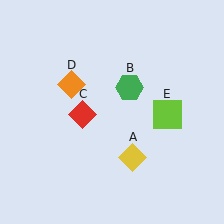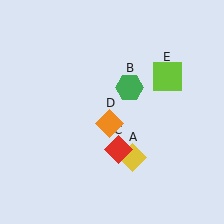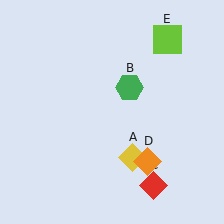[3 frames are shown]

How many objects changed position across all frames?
3 objects changed position: red diamond (object C), orange diamond (object D), lime square (object E).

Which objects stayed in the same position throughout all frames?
Yellow diamond (object A) and green hexagon (object B) remained stationary.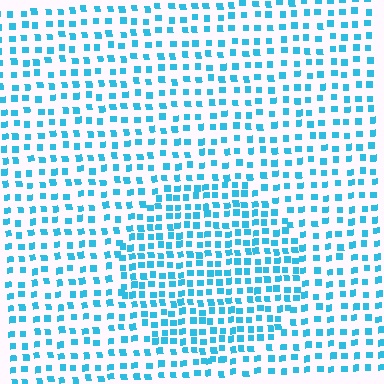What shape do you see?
I see a circle.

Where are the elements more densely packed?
The elements are more densely packed inside the circle boundary.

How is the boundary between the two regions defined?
The boundary is defined by a change in element density (approximately 1.6x ratio). All elements are the same color, size, and shape.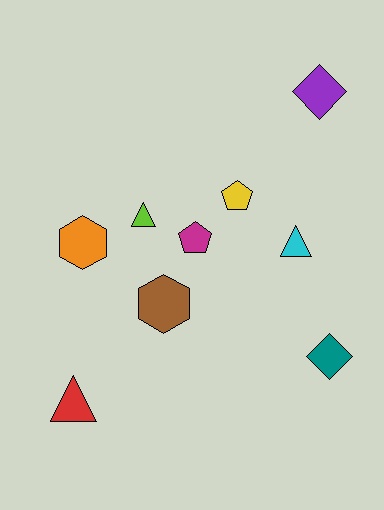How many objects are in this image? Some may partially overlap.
There are 9 objects.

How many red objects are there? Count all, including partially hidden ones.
There is 1 red object.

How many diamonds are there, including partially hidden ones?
There are 2 diamonds.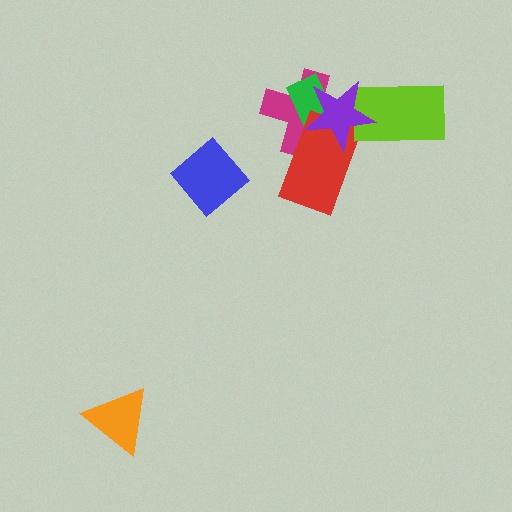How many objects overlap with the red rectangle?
3 objects overlap with the red rectangle.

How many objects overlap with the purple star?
4 objects overlap with the purple star.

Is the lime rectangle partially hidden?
Yes, it is partially covered by another shape.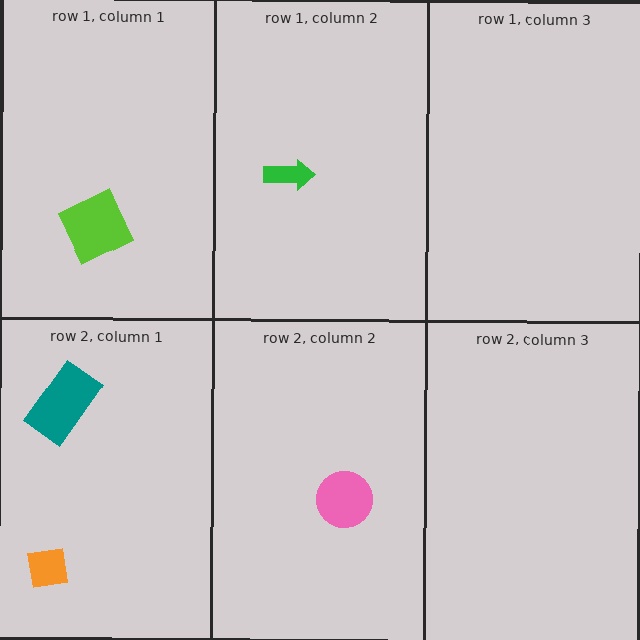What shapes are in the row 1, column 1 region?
The lime square.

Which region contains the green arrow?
The row 1, column 2 region.